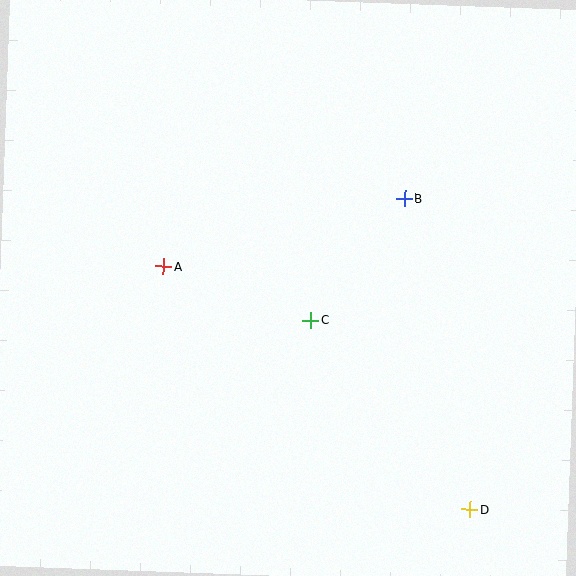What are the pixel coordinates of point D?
Point D is at (470, 509).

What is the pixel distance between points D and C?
The distance between D and C is 248 pixels.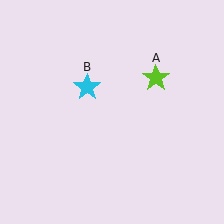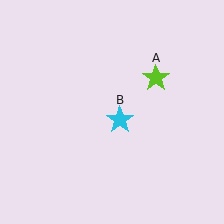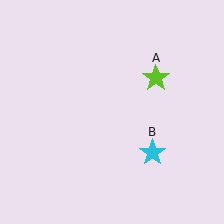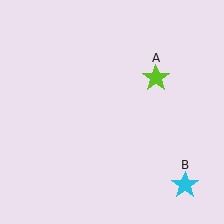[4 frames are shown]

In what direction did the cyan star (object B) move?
The cyan star (object B) moved down and to the right.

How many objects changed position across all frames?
1 object changed position: cyan star (object B).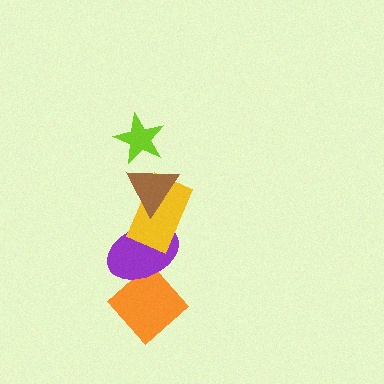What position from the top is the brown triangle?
The brown triangle is 2nd from the top.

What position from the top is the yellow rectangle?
The yellow rectangle is 3rd from the top.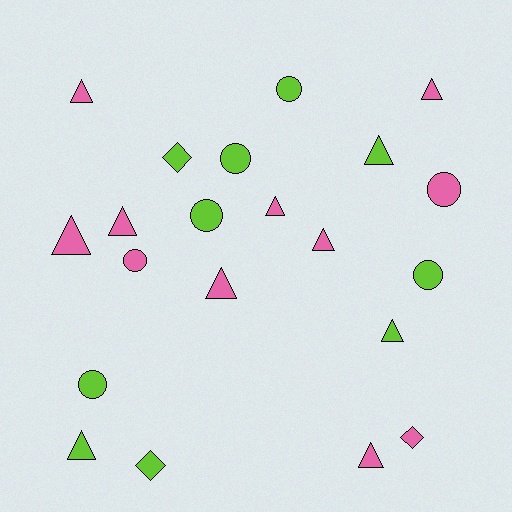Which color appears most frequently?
Pink, with 11 objects.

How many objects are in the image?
There are 21 objects.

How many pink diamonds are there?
There is 1 pink diamond.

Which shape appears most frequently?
Triangle, with 11 objects.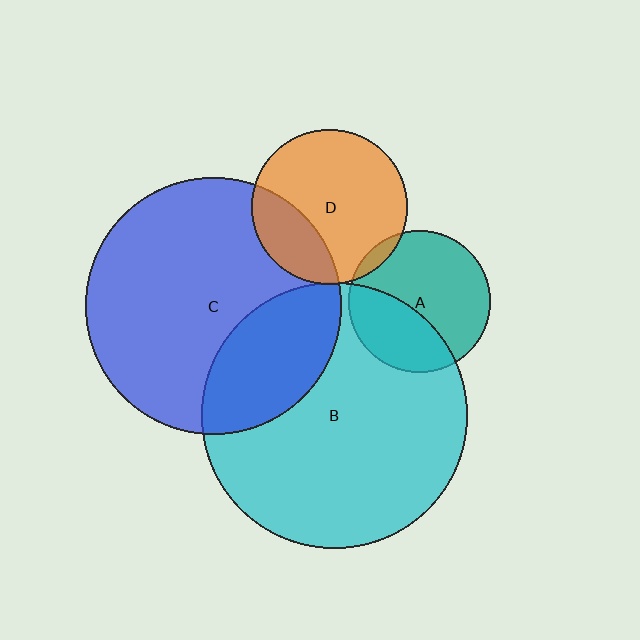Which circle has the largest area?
Circle B (cyan).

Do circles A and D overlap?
Yes.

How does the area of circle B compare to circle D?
Approximately 2.9 times.